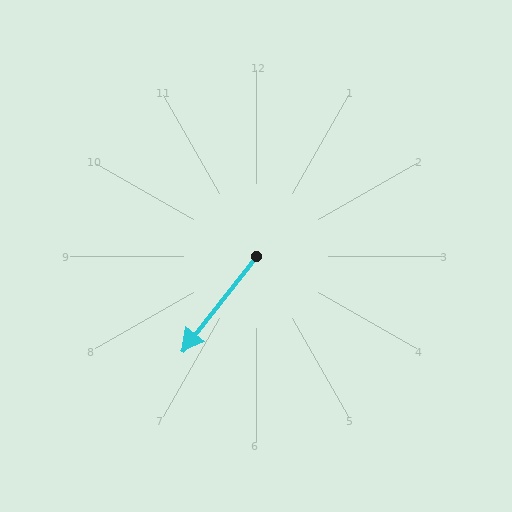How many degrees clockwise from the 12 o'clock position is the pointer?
Approximately 218 degrees.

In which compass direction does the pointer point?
Southwest.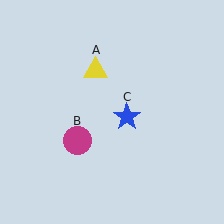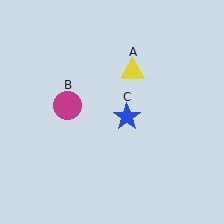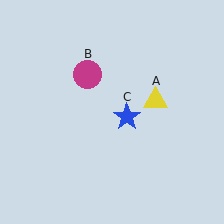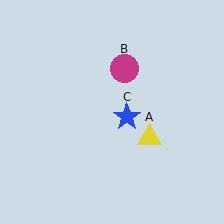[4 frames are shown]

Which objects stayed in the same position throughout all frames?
Blue star (object C) remained stationary.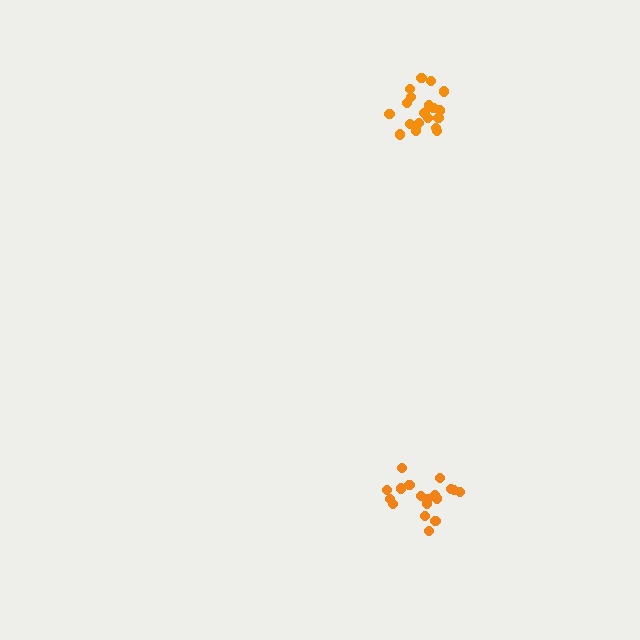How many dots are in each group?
Group 1: 19 dots, Group 2: 19 dots (38 total).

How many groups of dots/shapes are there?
There are 2 groups.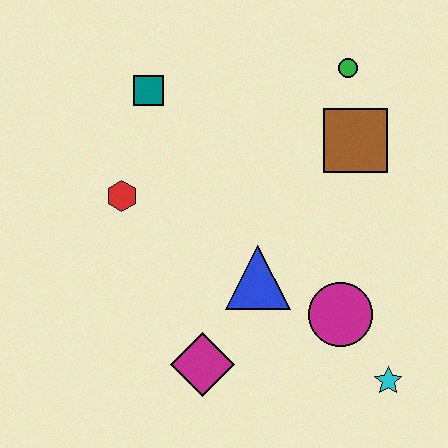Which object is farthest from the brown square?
The magenta diamond is farthest from the brown square.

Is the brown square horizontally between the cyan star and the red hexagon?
Yes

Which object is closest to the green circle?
The brown square is closest to the green circle.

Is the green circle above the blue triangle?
Yes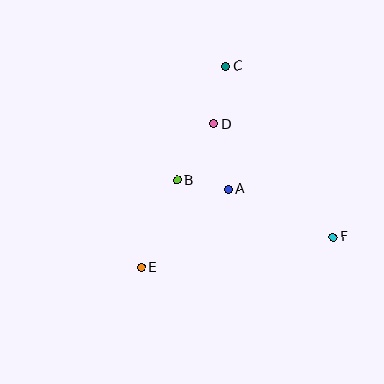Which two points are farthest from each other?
Points C and E are farthest from each other.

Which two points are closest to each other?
Points A and B are closest to each other.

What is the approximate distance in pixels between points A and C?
The distance between A and C is approximately 123 pixels.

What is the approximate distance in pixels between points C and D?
The distance between C and D is approximately 60 pixels.